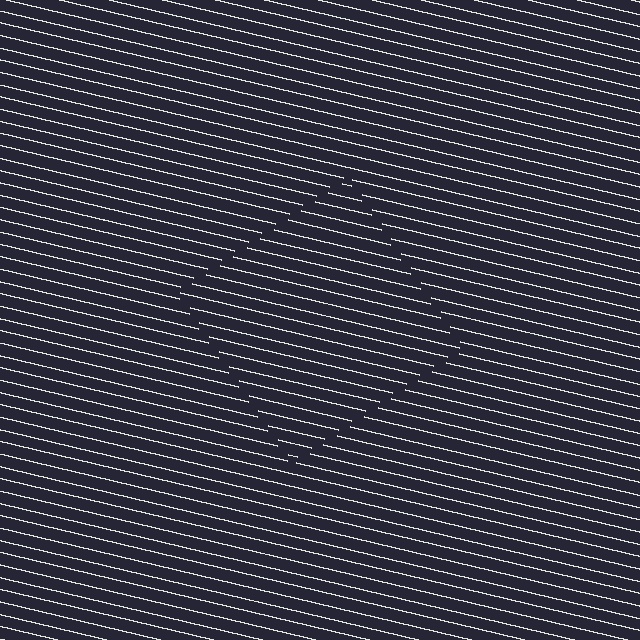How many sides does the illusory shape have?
4 sides — the line-ends trace a square.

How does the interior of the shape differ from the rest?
The interior of the shape contains the same grating, shifted by half a period — the contour is defined by the phase discontinuity where line-ends from the inner and outer gratings abut.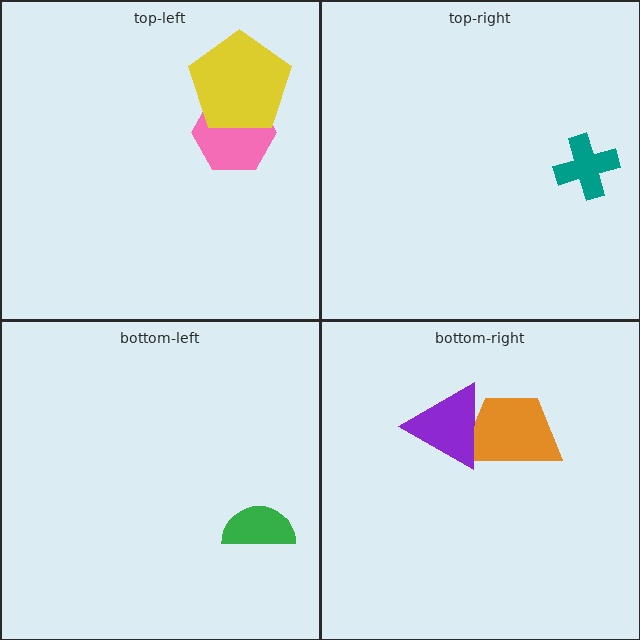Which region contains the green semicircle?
The bottom-left region.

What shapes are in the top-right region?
The teal cross.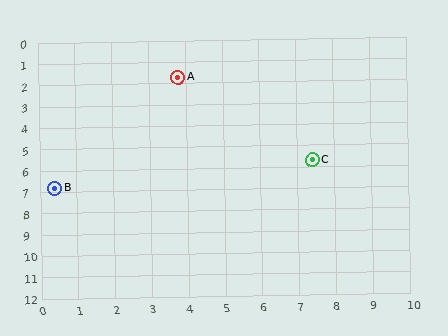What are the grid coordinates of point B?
Point B is at approximately (0.4, 6.8).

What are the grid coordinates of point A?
Point A is at approximately (3.8, 1.7).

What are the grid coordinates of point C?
Point C is at approximately (7.4, 5.7).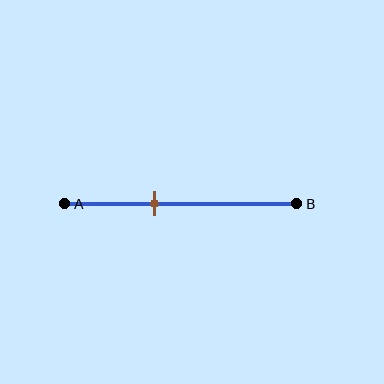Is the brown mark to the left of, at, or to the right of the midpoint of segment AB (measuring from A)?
The brown mark is to the left of the midpoint of segment AB.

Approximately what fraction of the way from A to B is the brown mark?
The brown mark is approximately 40% of the way from A to B.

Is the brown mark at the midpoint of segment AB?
No, the mark is at about 40% from A, not at the 50% midpoint.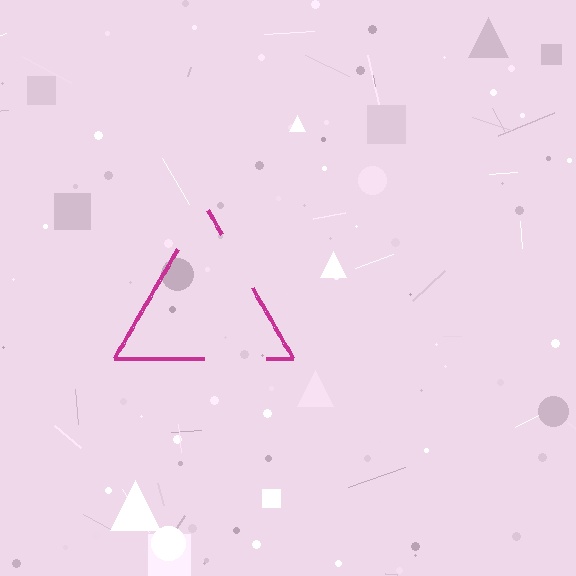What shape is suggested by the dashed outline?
The dashed outline suggests a triangle.